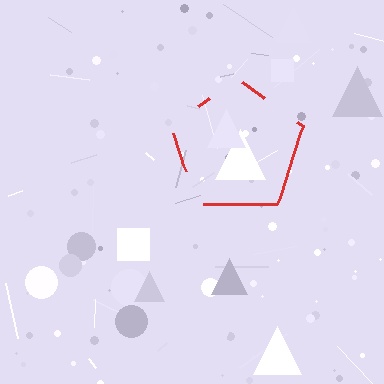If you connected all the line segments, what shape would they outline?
They would outline a pentagon.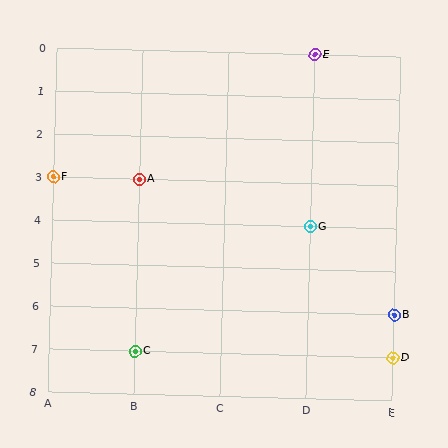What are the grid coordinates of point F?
Point F is at grid coordinates (A, 3).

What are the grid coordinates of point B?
Point B is at grid coordinates (E, 6).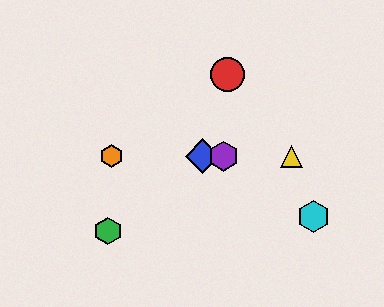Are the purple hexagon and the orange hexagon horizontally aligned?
Yes, both are at y≈156.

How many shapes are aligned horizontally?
4 shapes (the blue diamond, the yellow triangle, the purple hexagon, the orange hexagon) are aligned horizontally.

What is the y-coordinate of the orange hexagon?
The orange hexagon is at y≈156.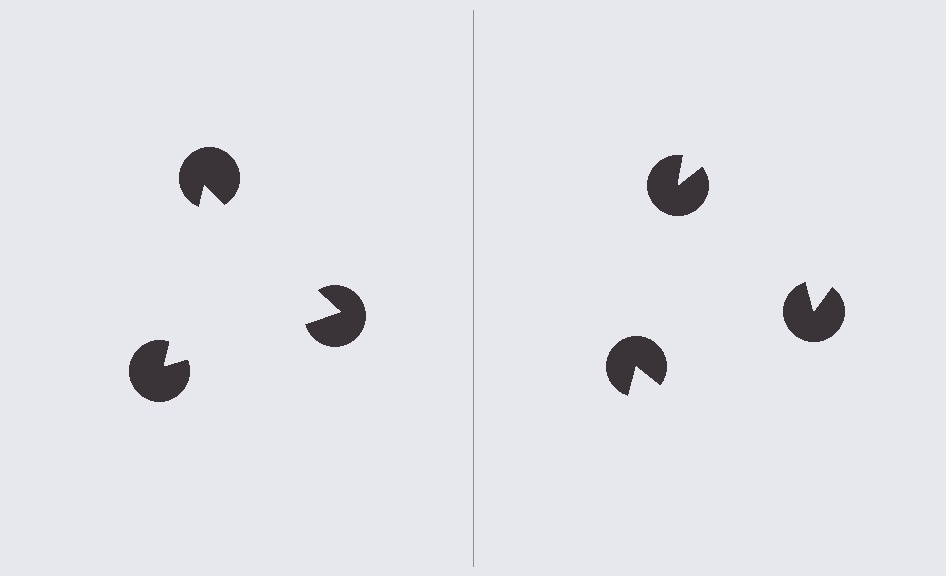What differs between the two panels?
The pac-man discs are positioned identically on both sides; only the wedge orientations differ. On the left they align to a triangle; on the right they are misaligned.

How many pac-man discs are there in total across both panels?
6 — 3 on each side.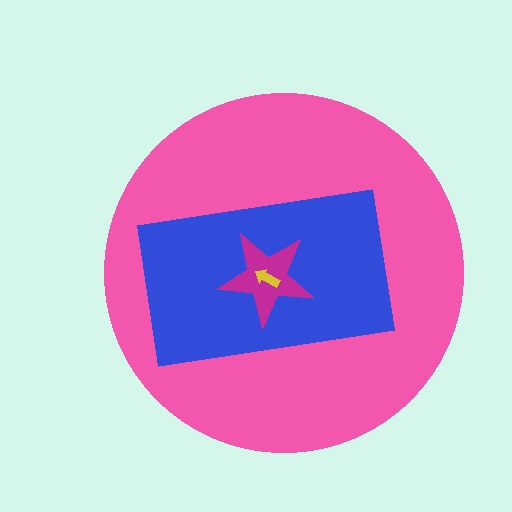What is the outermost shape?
The pink circle.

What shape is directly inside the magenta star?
The yellow arrow.